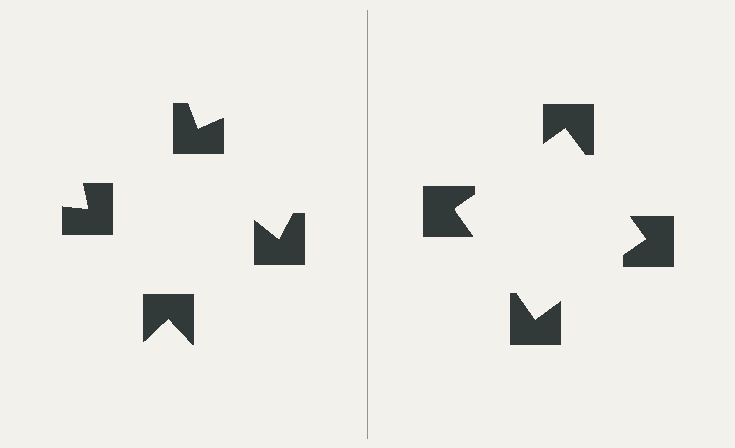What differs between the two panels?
The notched squares are positioned identically on both sides; only the wedge orientations differ. On the right they align to a square; on the left they are misaligned.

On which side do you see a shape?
An illusory square appears on the right side. On the left side the wedge cuts are rotated, so no coherent shape forms.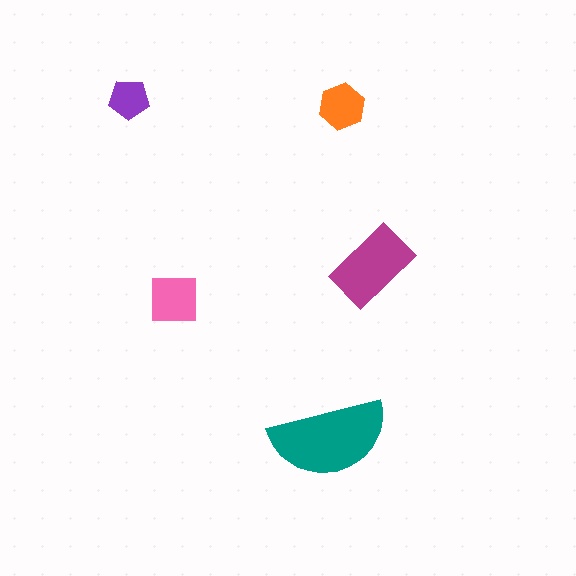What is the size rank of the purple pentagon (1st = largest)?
5th.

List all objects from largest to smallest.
The teal semicircle, the magenta rectangle, the pink square, the orange hexagon, the purple pentagon.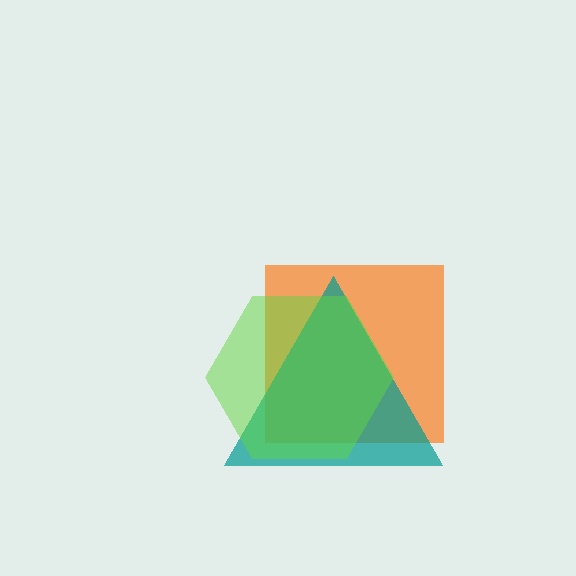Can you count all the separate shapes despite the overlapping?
Yes, there are 3 separate shapes.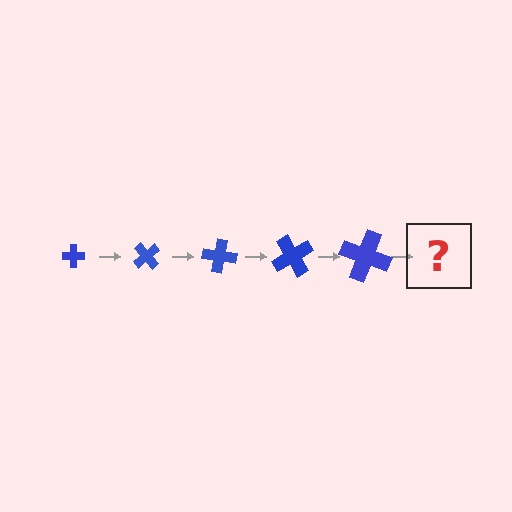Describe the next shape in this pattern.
It should be a cross, larger than the previous one and rotated 250 degrees from the start.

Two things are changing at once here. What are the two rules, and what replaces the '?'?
The two rules are that the cross grows larger each step and it rotates 50 degrees each step. The '?' should be a cross, larger than the previous one and rotated 250 degrees from the start.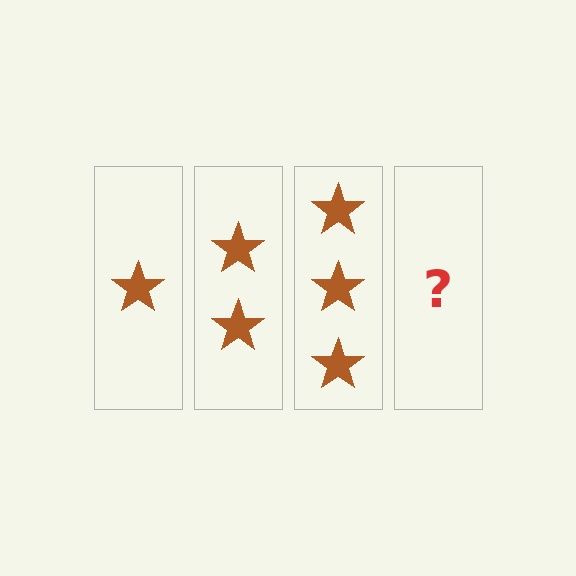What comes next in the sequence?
The next element should be 4 stars.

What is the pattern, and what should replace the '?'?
The pattern is that each step adds one more star. The '?' should be 4 stars.